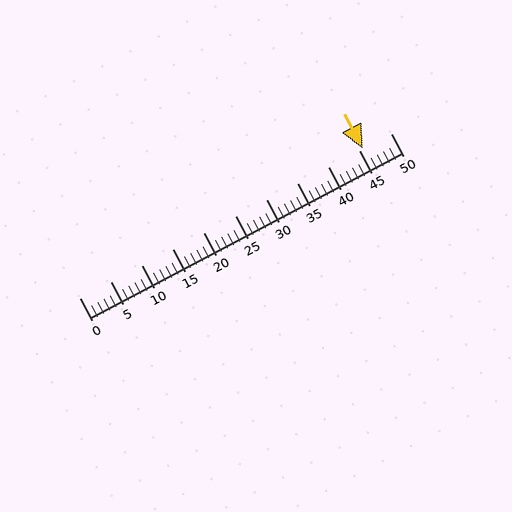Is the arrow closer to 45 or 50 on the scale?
The arrow is closer to 45.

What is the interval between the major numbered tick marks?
The major tick marks are spaced 5 units apart.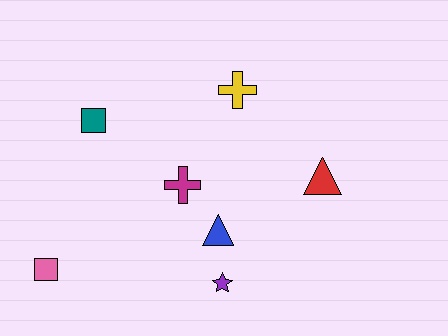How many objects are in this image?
There are 7 objects.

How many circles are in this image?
There are no circles.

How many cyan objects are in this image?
There are no cyan objects.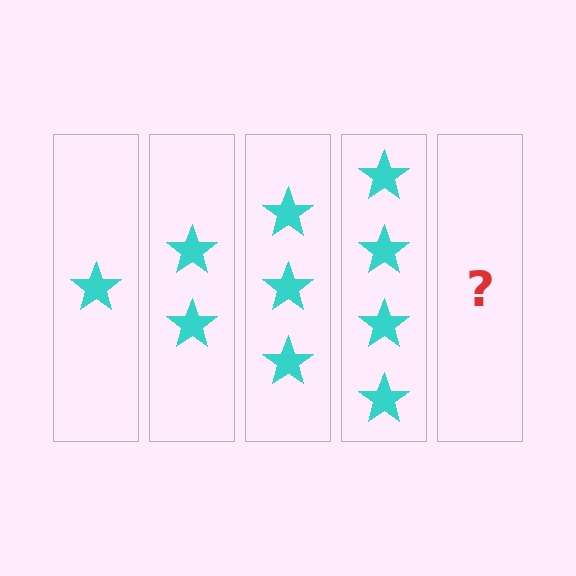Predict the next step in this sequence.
The next step is 5 stars.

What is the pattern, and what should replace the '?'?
The pattern is that each step adds one more star. The '?' should be 5 stars.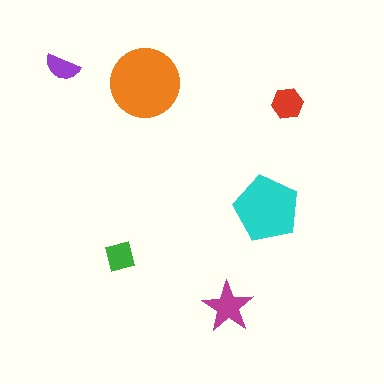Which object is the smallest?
The purple semicircle.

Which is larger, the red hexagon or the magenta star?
The magenta star.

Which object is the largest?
The orange circle.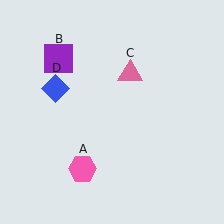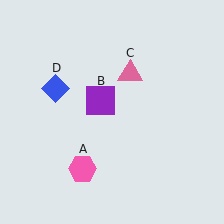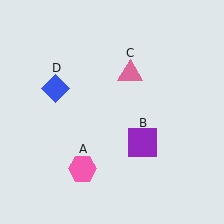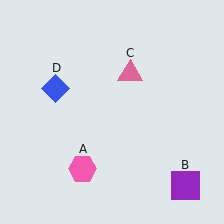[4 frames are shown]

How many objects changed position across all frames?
1 object changed position: purple square (object B).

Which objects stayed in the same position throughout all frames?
Pink hexagon (object A) and pink triangle (object C) and blue diamond (object D) remained stationary.